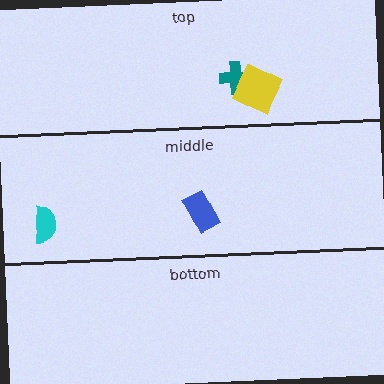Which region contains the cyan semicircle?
The middle region.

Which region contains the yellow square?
The top region.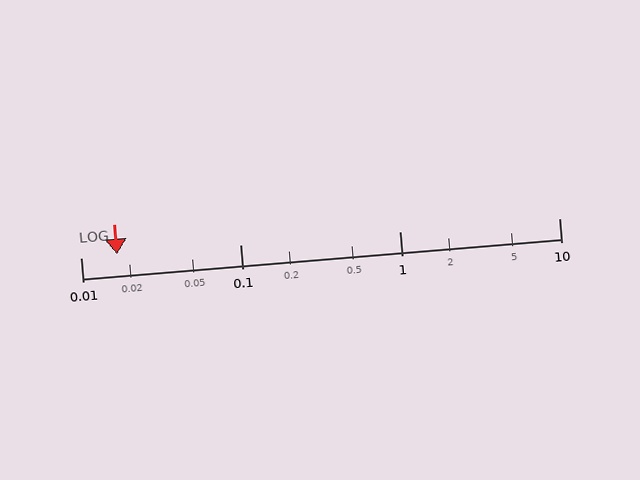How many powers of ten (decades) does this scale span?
The scale spans 3 decades, from 0.01 to 10.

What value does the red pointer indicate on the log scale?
The pointer indicates approximately 0.017.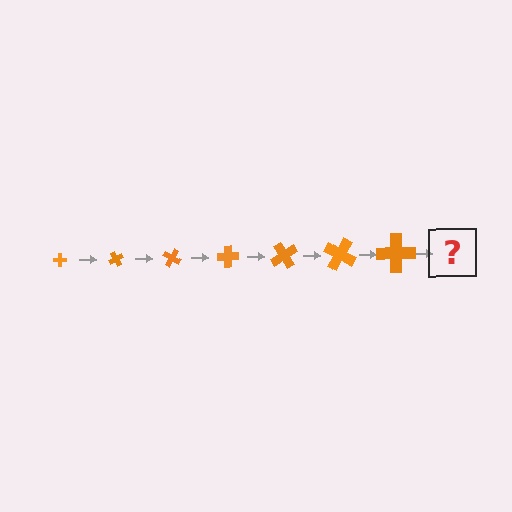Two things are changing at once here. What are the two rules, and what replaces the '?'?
The two rules are that the cross grows larger each step and it rotates 60 degrees each step. The '?' should be a cross, larger than the previous one and rotated 420 degrees from the start.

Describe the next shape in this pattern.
It should be a cross, larger than the previous one and rotated 420 degrees from the start.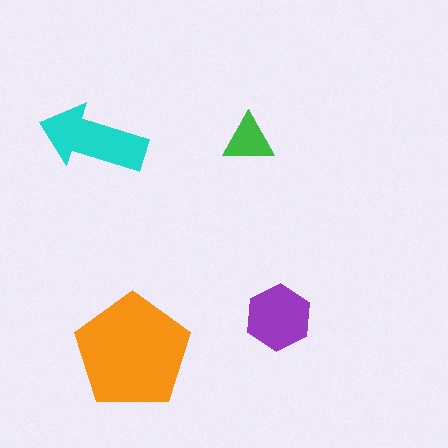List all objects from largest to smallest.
The orange pentagon, the cyan arrow, the purple hexagon, the green triangle.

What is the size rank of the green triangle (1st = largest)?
4th.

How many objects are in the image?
There are 4 objects in the image.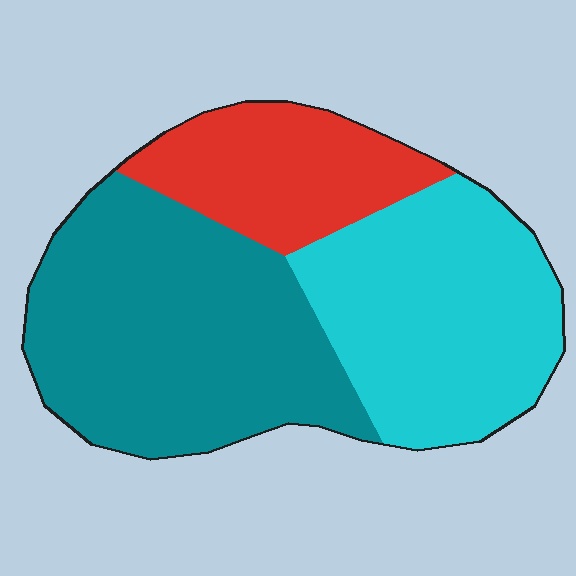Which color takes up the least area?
Red, at roughly 20%.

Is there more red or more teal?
Teal.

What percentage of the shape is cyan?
Cyan takes up between a quarter and a half of the shape.